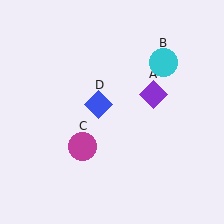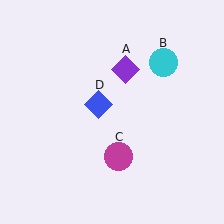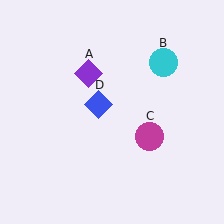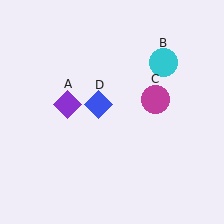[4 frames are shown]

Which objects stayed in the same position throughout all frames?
Cyan circle (object B) and blue diamond (object D) remained stationary.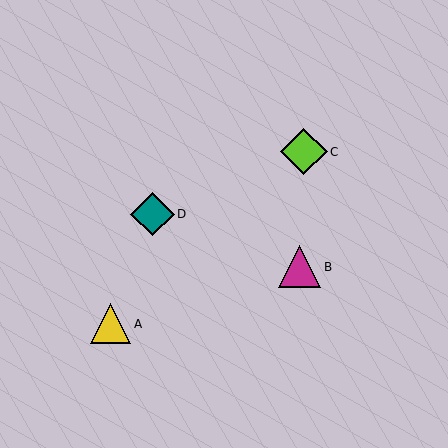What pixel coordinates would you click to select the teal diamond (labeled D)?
Click at (152, 214) to select the teal diamond D.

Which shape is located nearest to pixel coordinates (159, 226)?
The teal diamond (labeled D) at (152, 214) is nearest to that location.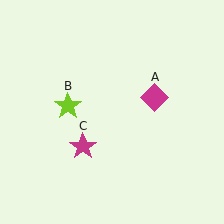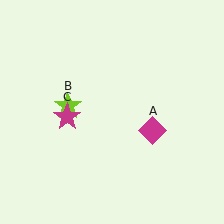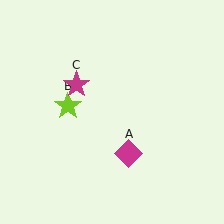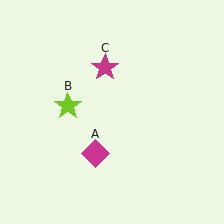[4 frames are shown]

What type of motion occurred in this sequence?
The magenta diamond (object A), magenta star (object C) rotated clockwise around the center of the scene.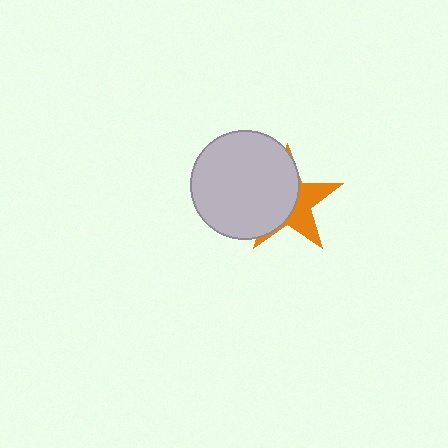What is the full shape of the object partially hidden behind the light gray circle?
The partially hidden object is an orange star.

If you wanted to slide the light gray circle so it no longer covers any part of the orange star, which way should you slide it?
Slide it left — that is the most direct way to separate the two shapes.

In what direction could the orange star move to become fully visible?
The orange star could move right. That would shift it out from behind the light gray circle entirely.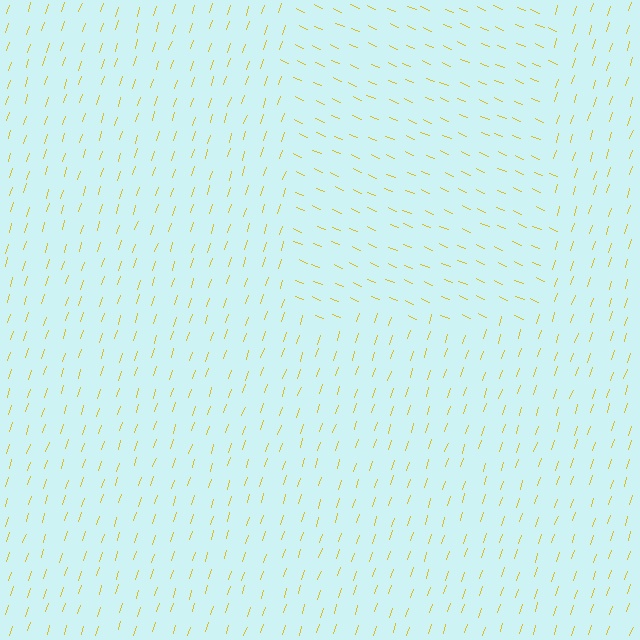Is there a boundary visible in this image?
Yes, there is a texture boundary formed by a change in line orientation.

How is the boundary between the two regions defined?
The boundary is defined purely by a change in line orientation (approximately 85 degrees difference). All lines are the same color and thickness.